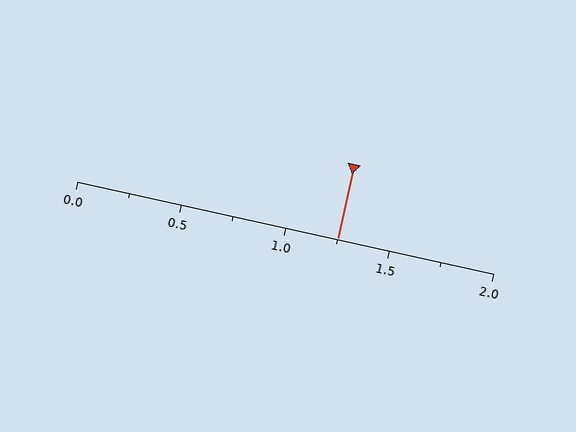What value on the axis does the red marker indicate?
The marker indicates approximately 1.25.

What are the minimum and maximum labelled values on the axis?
The axis runs from 0.0 to 2.0.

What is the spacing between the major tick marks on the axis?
The major ticks are spaced 0.5 apart.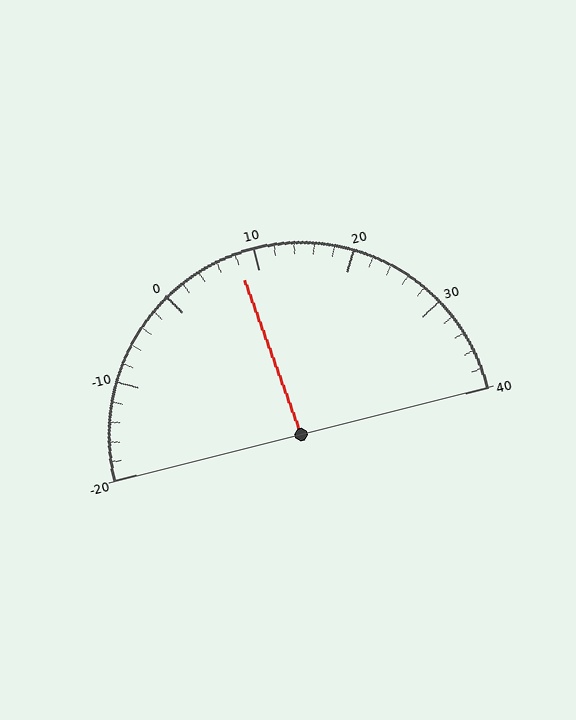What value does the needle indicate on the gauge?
The needle indicates approximately 8.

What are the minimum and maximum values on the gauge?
The gauge ranges from -20 to 40.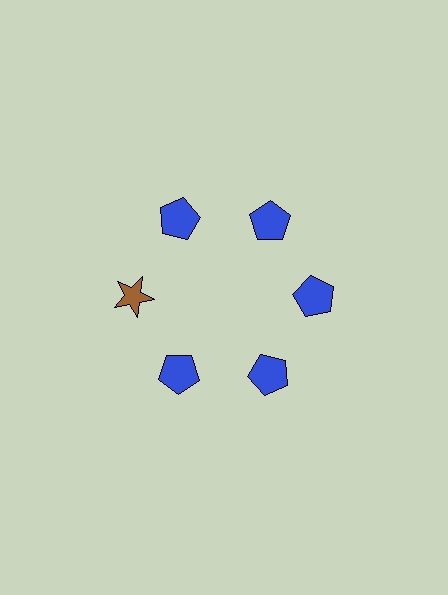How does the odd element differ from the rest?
It differs in both color (brown instead of blue) and shape (star instead of pentagon).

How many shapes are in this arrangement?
There are 6 shapes arranged in a ring pattern.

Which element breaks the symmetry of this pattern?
The brown star at roughly the 9 o'clock position breaks the symmetry. All other shapes are blue pentagons.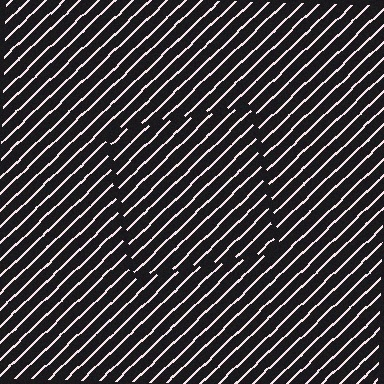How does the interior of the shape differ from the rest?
The interior of the shape contains the same grating, shifted by half a period — the contour is defined by the phase discontinuity where line-ends from the inner and outer gratings abut.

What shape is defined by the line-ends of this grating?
An illusory square. The interior of the shape contains the same grating, shifted by half a period — the contour is defined by the phase discontinuity where line-ends from the inner and outer gratings abut.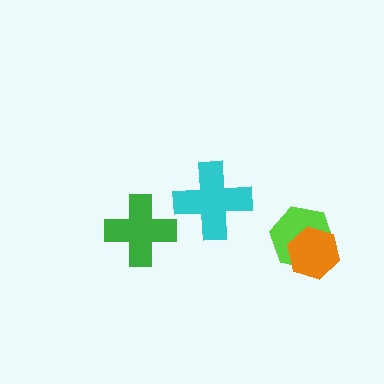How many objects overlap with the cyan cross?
0 objects overlap with the cyan cross.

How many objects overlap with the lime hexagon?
1 object overlaps with the lime hexagon.